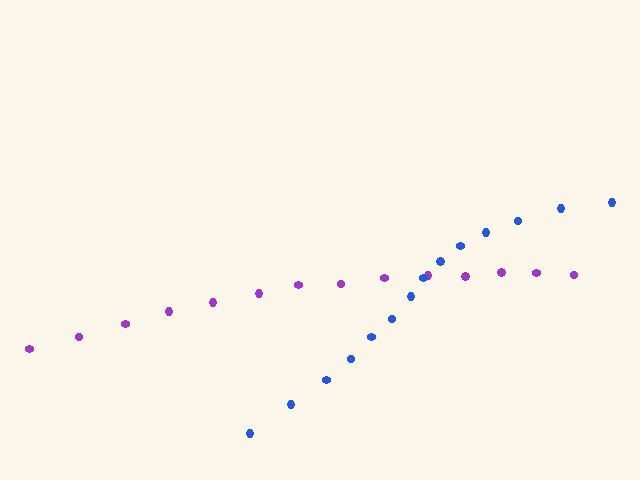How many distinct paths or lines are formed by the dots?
There are 2 distinct paths.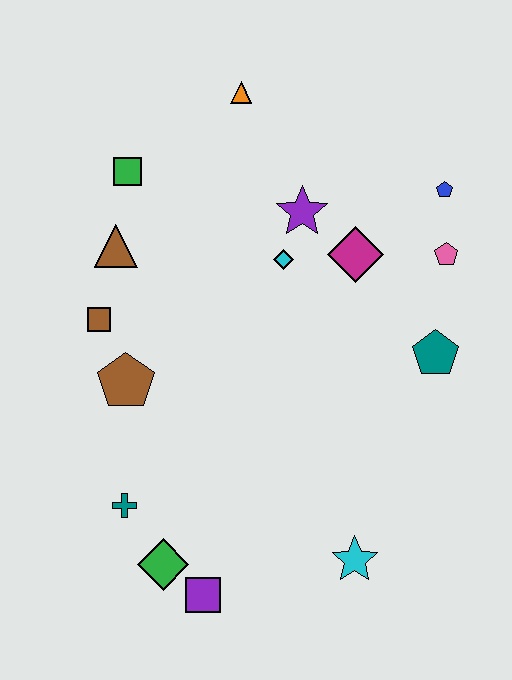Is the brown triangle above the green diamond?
Yes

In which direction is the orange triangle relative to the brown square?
The orange triangle is above the brown square.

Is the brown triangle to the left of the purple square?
Yes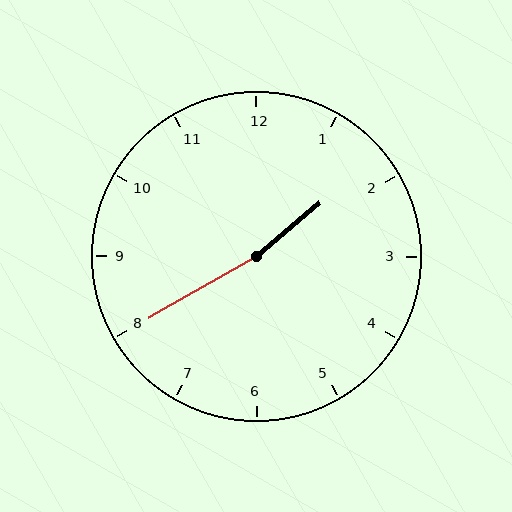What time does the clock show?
1:40.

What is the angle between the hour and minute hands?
Approximately 170 degrees.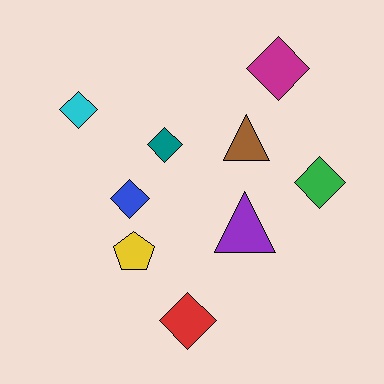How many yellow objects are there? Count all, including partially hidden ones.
There is 1 yellow object.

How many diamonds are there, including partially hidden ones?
There are 6 diamonds.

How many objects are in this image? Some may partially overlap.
There are 9 objects.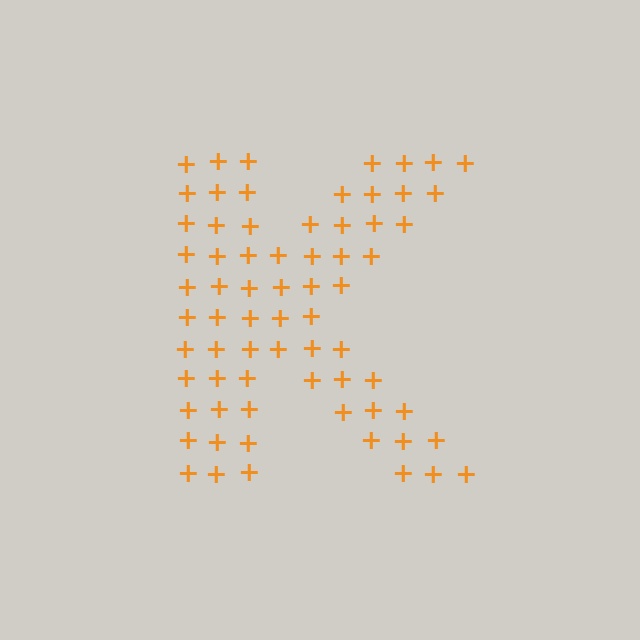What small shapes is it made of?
It is made of small plus signs.